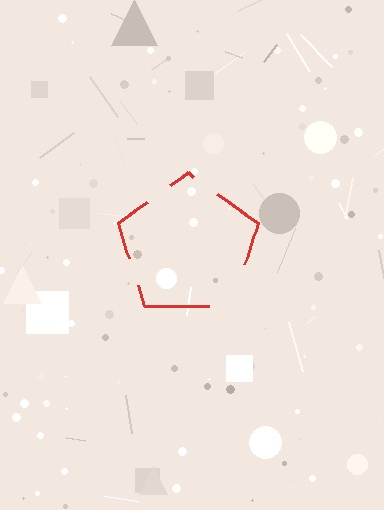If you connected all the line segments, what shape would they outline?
They would outline a pentagon.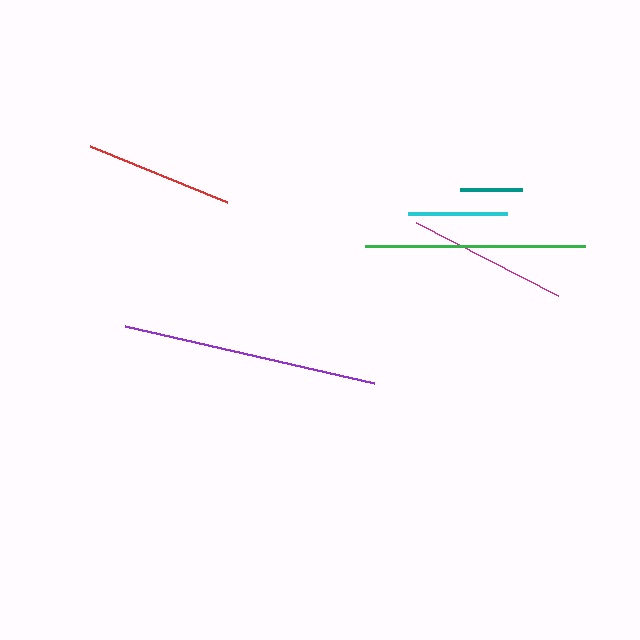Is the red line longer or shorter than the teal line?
The red line is longer than the teal line.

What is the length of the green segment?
The green segment is approximately 220 pixels long.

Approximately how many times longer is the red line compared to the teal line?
The red line is approximately 2.4 times the length of the teal line.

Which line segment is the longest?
The purple line is the longest at approximately 256 pixels.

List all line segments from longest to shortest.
From longest to shortest: purple, green, magenta, red, cyan, teal.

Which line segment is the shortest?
The teal line is the shortest at approximately 63 pixels.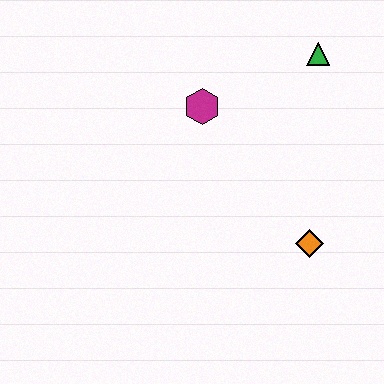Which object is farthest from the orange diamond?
The green triangle is farthest from the orange diamond.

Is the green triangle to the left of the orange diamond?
No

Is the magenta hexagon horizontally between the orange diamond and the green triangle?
No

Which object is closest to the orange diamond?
The magenta hexagon is closest to the orange diamond.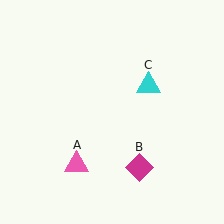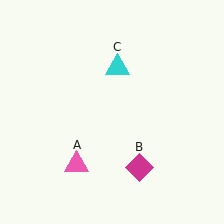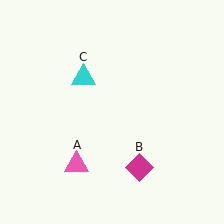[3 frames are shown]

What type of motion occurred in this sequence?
The cyan triangle (object C) rotated counterclockwise around the center of the scene.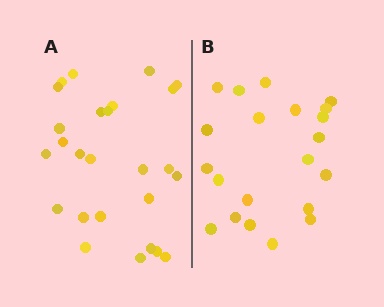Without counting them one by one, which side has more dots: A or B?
Region A (the left region) has more dots.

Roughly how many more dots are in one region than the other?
Region A has about 5 more dots than region B.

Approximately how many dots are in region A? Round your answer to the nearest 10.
About 30 dots. (The exact count is 26, which rounds to 30.)